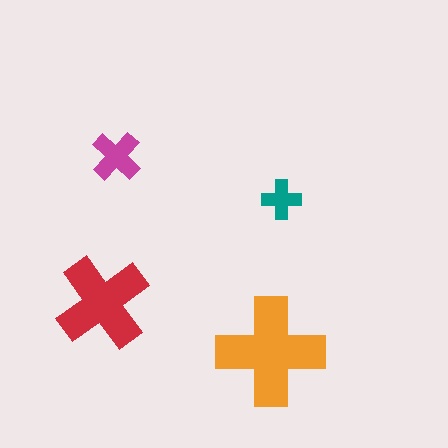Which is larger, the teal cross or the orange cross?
The orange one.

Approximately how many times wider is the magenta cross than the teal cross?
About 1.5 times wider.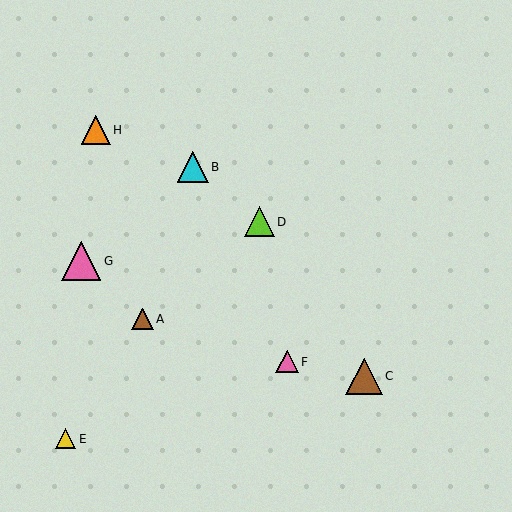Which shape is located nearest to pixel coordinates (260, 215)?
The lime triangle (labeled D) at (259, 222) is nearest to that location.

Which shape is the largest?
The pink triangle (labeled G) is the largest.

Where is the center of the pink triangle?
The center of the pink triangle is at (287, 362).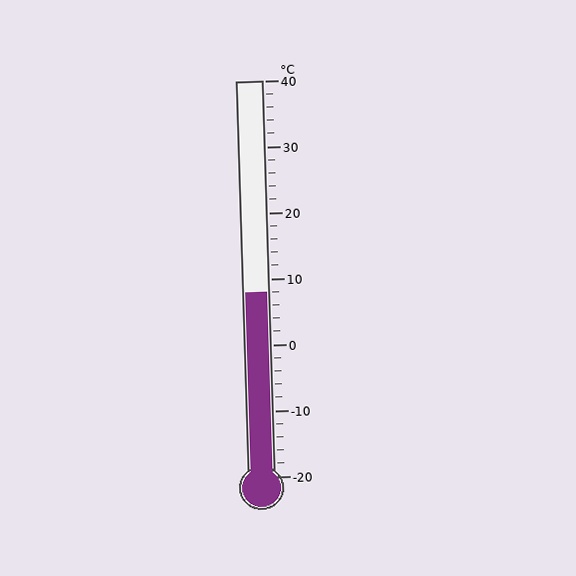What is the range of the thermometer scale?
The thermometer scale ranges from -20°C to 40°C.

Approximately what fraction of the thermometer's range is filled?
The thermometer is filled to approximately 45% of its range.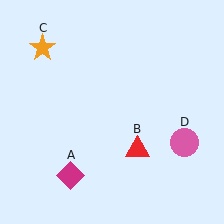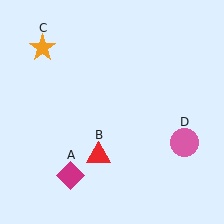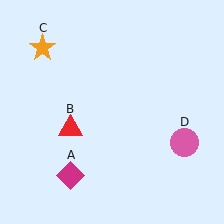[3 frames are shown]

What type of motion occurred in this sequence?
The red triangle (object B) rotated clockwise around the center of the scene.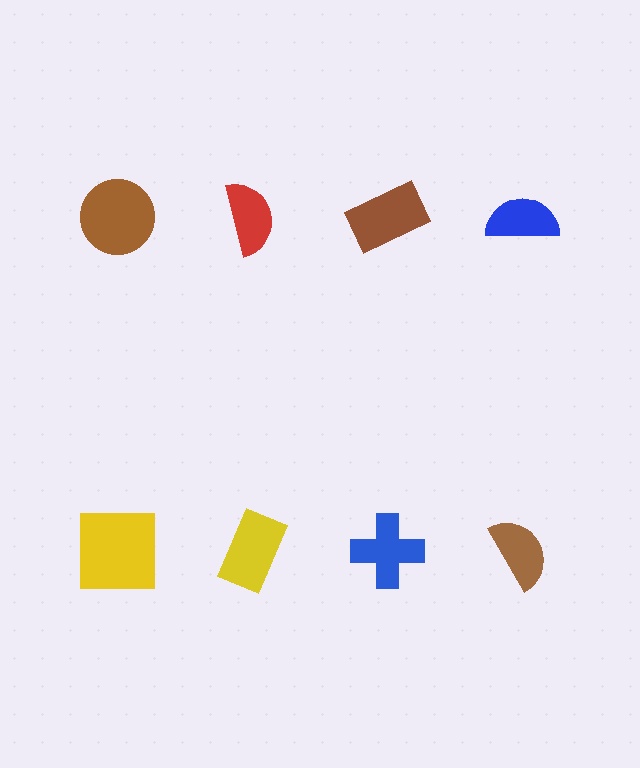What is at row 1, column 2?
A red semicircle.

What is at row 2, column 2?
A yellow rectangle.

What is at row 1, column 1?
A brown circle.